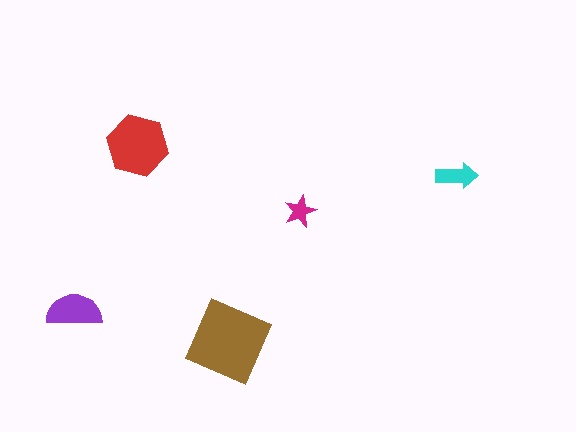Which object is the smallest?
The magenta star.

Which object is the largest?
The brown square.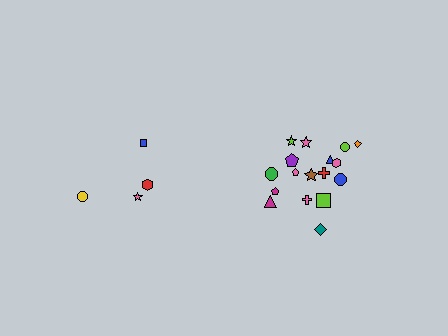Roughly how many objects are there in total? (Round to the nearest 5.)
Roughly 20 objects in total.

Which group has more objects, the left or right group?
The right group.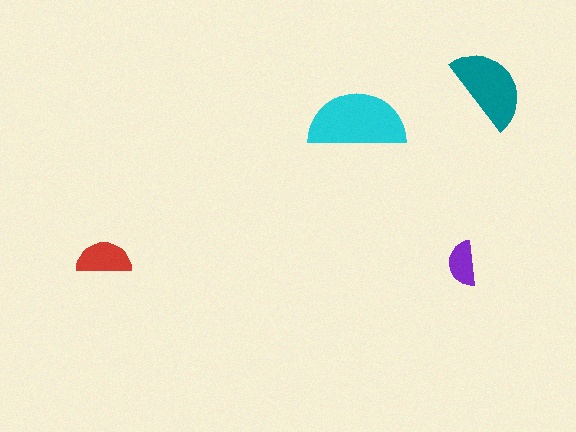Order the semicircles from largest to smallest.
the cyan one, the teal one, the red one, the purple one.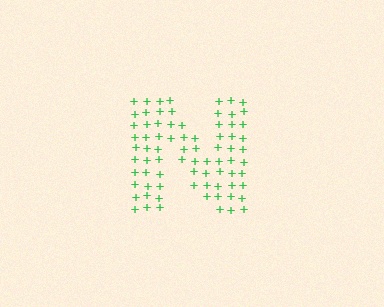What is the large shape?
The large shape is the letter N.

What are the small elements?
The small elements are plus signs.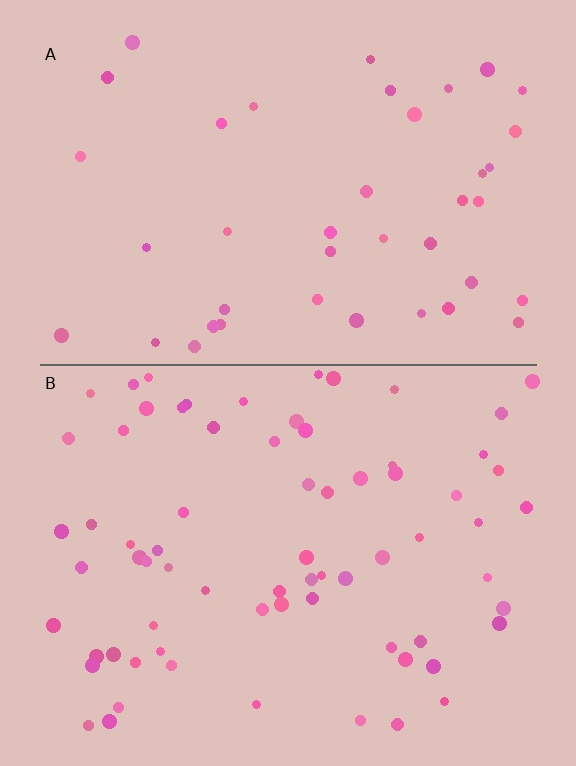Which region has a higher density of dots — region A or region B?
B (the bottom).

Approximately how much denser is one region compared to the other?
Approximately 1.7× — region B over region A.